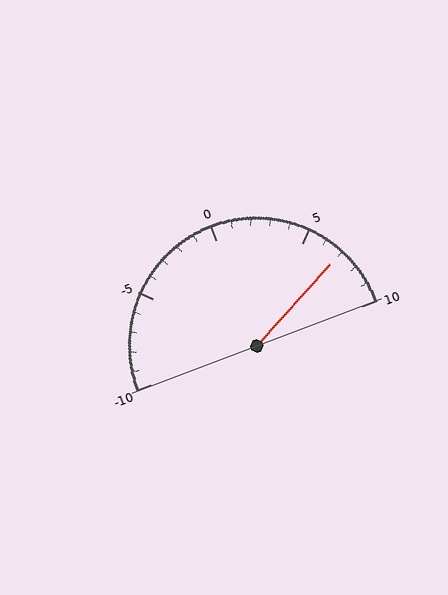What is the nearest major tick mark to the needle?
The nearest major tick mark is 5.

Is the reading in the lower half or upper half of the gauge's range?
The reading is in the upper half of the range (-10 to 10).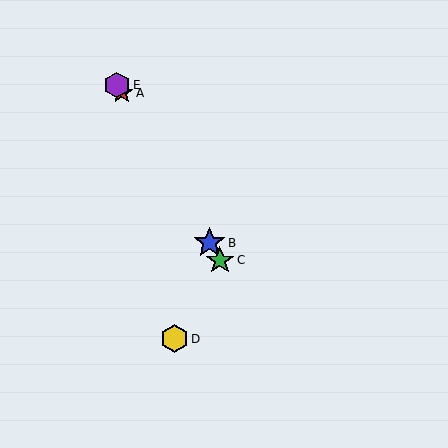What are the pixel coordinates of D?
Object D is at (175, 339).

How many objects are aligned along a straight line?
4 objects (A, B, C, E) are aligned along a straight line.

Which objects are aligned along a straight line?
Objects A, B, C, E are aligned along a straight line.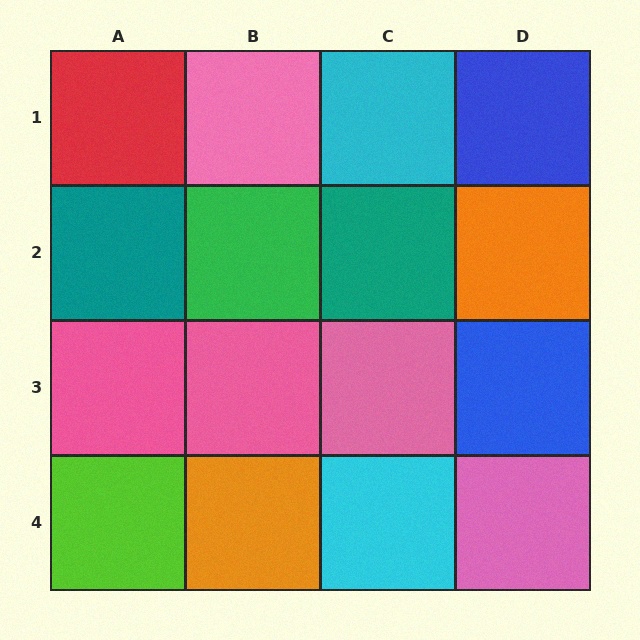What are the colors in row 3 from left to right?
Pink, pink, pink, blue.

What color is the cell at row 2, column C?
Teal.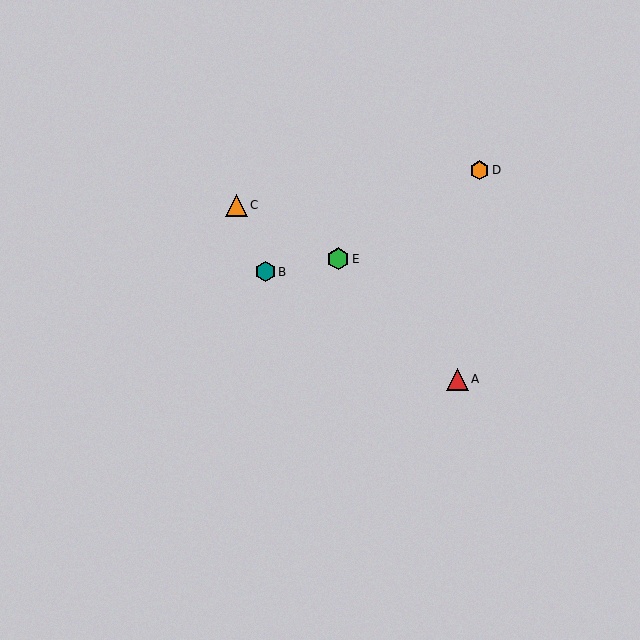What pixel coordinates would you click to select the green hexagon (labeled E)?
Click at (338, 259) to select the green hexagon E.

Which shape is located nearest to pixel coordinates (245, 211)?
The orange triangle (labeled C) at (236, 205) is nearest to that location.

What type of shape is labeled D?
Shape D is an orange hexagon.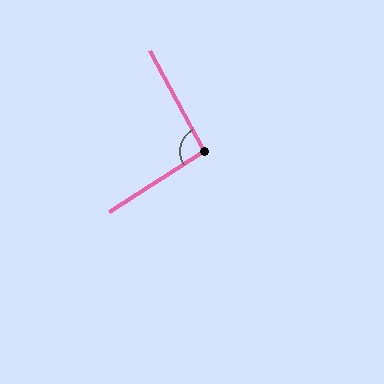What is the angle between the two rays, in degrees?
Approximately 94 degrees.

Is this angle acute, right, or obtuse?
It is approximately a right angle.